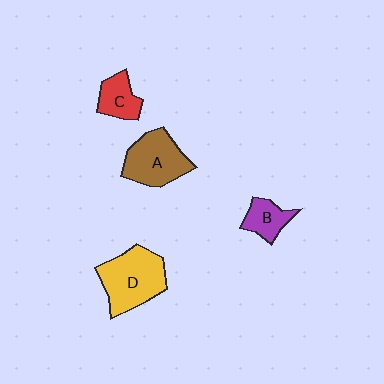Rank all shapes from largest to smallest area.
From largest to smallest: D (yellow), A (brown), C (red), B (purple).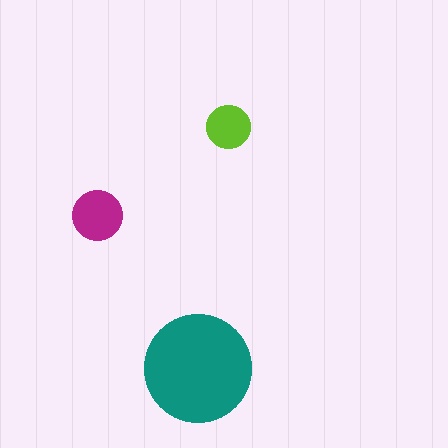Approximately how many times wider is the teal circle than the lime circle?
About 2.5 times wider.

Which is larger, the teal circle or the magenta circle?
The teal one.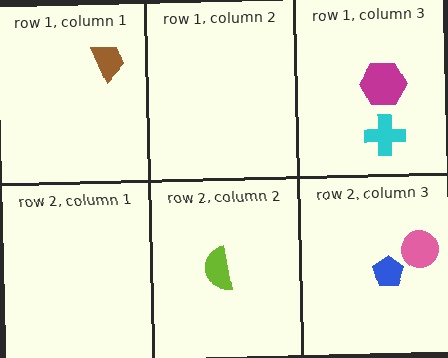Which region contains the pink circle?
The row 2, column 3 region.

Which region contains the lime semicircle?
The row 2, column 2 region.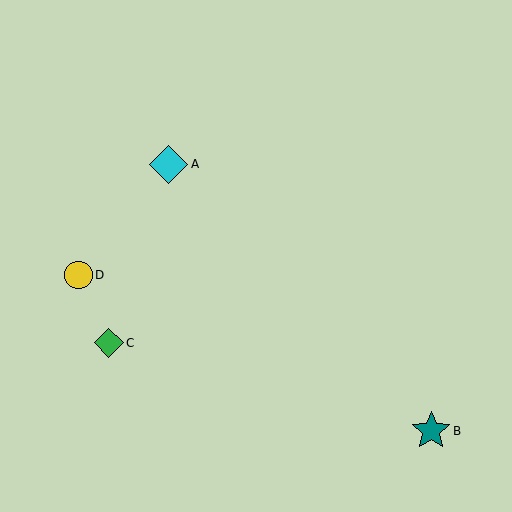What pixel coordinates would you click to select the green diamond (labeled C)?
Click at (109, 343) to select the green diamond C.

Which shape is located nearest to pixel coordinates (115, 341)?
The green diamond (labeled C) at (109, 343) is nearest to that location.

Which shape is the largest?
The teal star (labeled B) is the largest.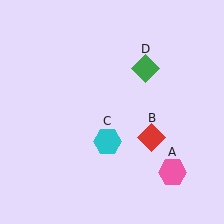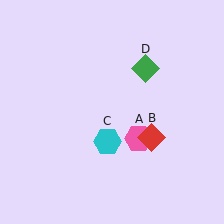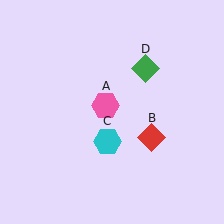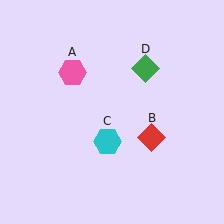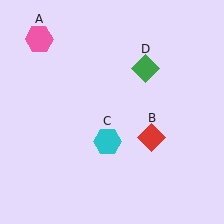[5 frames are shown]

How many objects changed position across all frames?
1 object changed position: pink hexagon (object A).